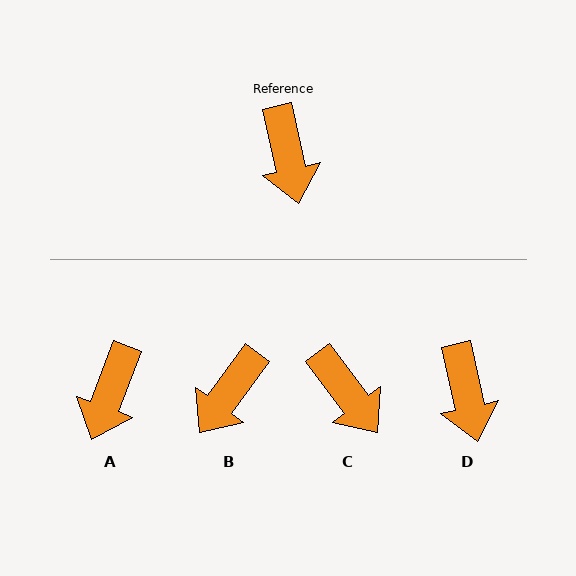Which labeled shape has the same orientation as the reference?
D.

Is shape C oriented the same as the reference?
No, it is off by about 24 degrees.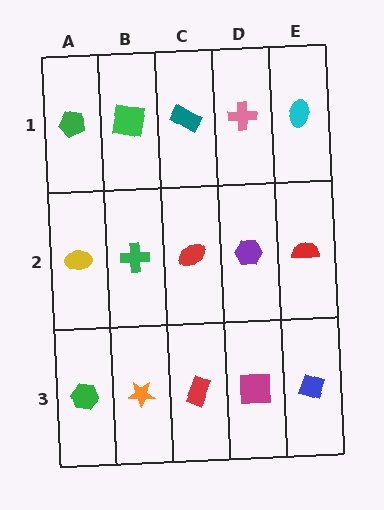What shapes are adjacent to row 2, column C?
A teal rectangle (row 1, column C), a red rectangle (row 3, column C), a green cross (row 2, column B), a purple hexagon (row 2, column D).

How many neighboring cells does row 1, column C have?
3.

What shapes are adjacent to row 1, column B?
A green cross (row 2, column B), a green pentagon (row 1, column A), a teal rectangle (row 1, column C).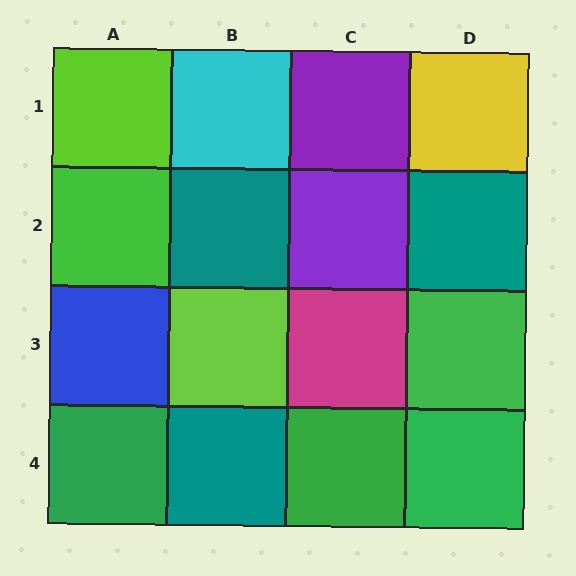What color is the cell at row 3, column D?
Green.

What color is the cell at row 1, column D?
Yellow.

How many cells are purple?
2 cells are purple.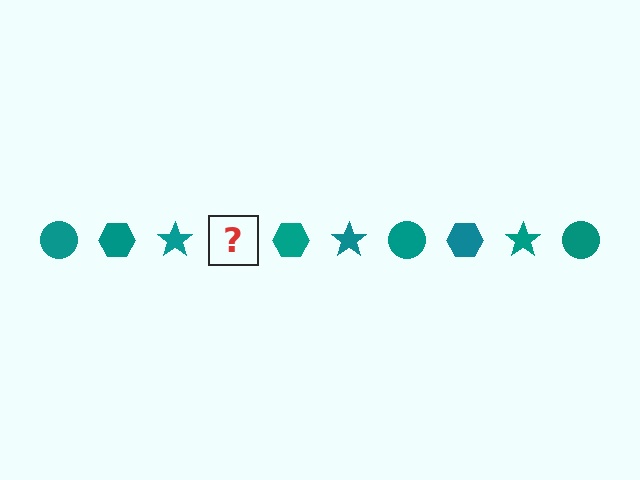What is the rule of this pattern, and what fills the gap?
The rule is that the pattern cycles through circle, hexagon, star shapes in teal. The gap should be filled with a teal circle.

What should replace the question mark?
The question mark should be replaced with a teal circle.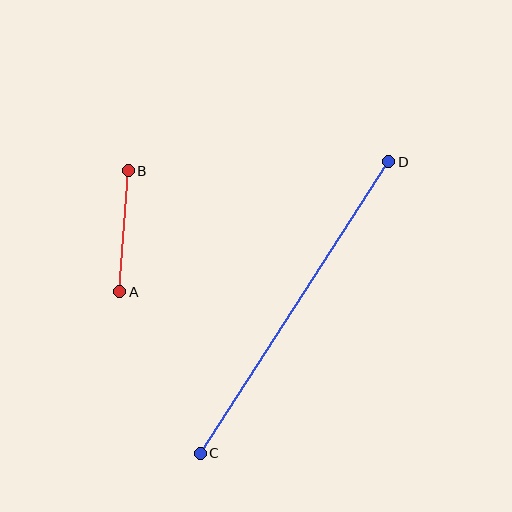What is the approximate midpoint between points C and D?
The midpoint is at approximately (295, 308) pixels.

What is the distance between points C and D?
The distance is approximately 347 pixels.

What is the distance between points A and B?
The distance is approximately 121 pixels.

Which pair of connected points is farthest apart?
Points C and D are farthest apart.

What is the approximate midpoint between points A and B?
The midpoint is at approximately (124, 231) pixels.